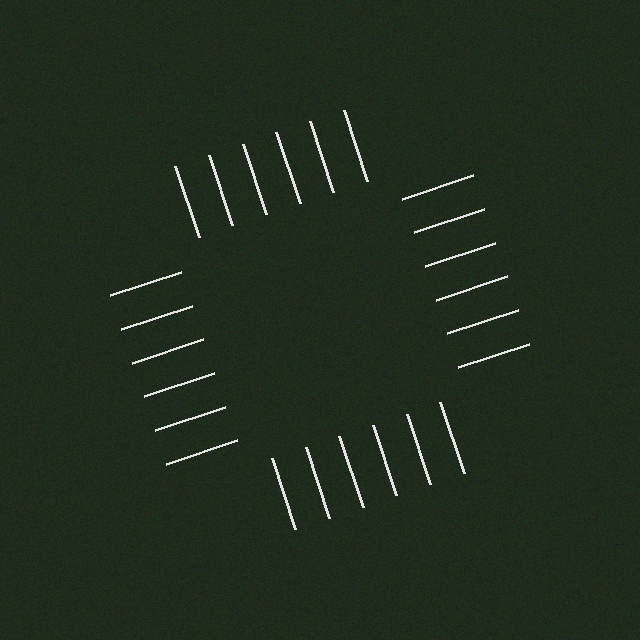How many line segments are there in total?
24 — 6 along each of the 4 edges.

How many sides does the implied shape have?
4 sides — the line-ends trace a square.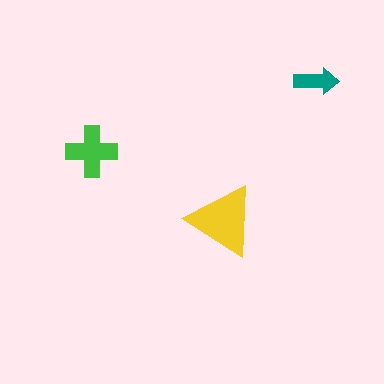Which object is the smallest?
The teal arrow.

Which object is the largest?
The yellow triangle.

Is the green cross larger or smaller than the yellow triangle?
Smaller.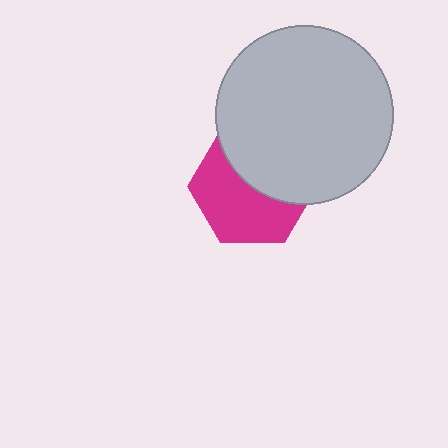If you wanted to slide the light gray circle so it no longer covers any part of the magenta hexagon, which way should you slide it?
Slide it up — that is the most direct way to separate the two shapes.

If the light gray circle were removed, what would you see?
You would see the complete magenta hexagon.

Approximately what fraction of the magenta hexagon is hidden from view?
Roughly 45% of the magenta hexagon is hidden behind the light gray circle.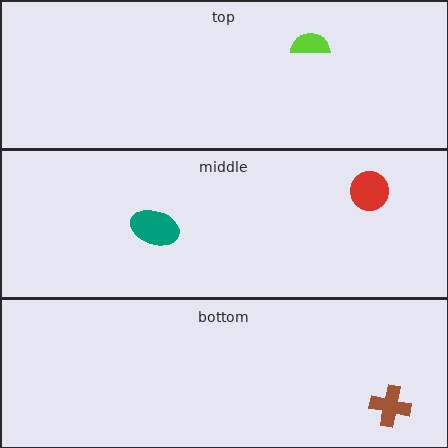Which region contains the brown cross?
The bottom region.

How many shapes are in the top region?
1.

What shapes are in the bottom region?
The brown cross.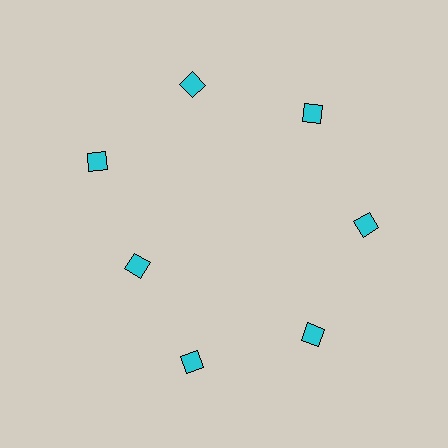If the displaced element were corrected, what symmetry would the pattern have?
It would have 7-fold rotational symmetry — the pattern would map onto itself every 51 degrees.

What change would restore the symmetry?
The symmetry would be restored by moving it outward, back onto the ring so that all 7 diamonds sit at equal angles and equal distance from the center.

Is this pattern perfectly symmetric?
No. The 7 cyan diamonds are arranged in a ring, but one element near the 8 o'clock position is pulled inward toward the center, breaking the 7-fold rotational symmetry.